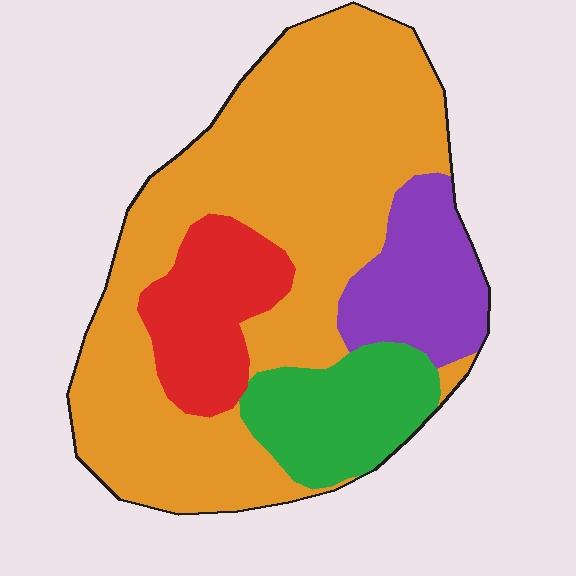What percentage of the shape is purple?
Purple takes up about one eighth (1/8) of the shape.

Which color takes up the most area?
Orange, at roughly 60%.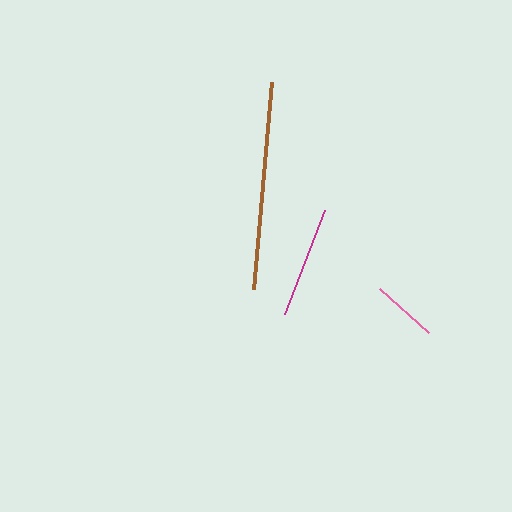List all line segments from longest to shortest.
From longest to shortest: brown, magenta, pink.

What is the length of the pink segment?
The pink segment is approximately 65 pixels long.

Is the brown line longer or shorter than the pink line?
The brown line is longer than the pink line.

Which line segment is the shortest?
The pink line is the shortest at approximately 65 pixels.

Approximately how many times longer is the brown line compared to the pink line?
The brown line is approximately 3.2 times the length of the pink line.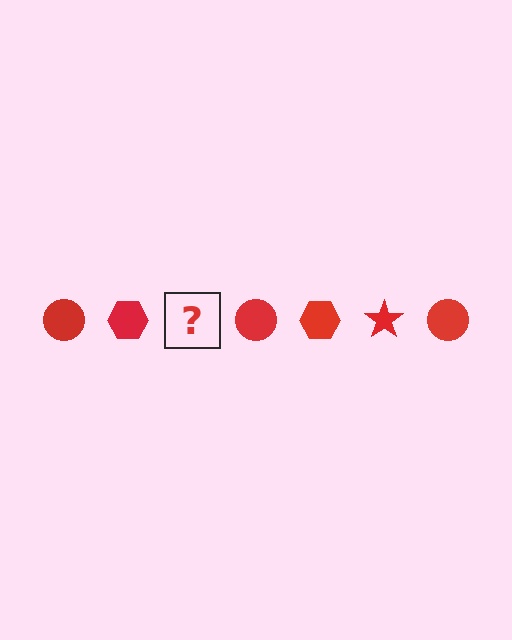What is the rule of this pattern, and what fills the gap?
The rule is that the pattern cycles through circle, hexagon, star shapes in red. The gap should be filled with a red star.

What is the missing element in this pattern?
The missing element is a red star.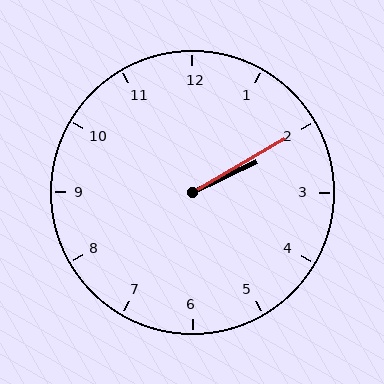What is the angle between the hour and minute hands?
Approximately 5 degrees.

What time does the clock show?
2:10.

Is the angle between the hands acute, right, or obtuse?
It is acute.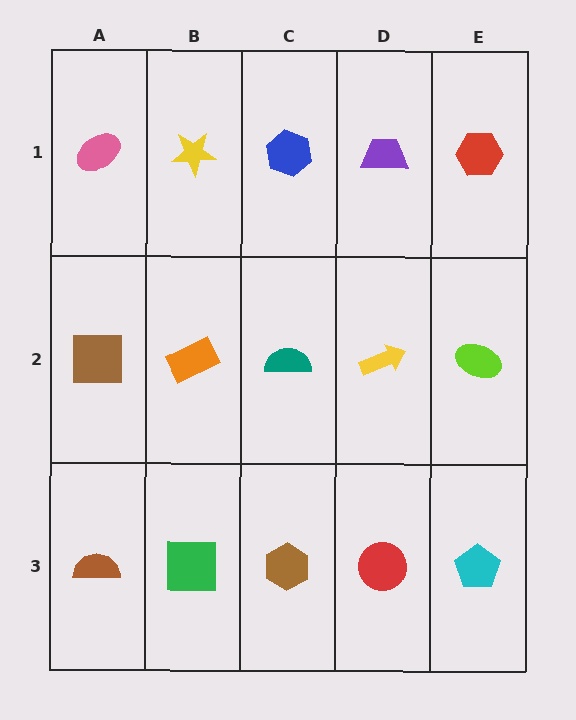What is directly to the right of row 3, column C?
A red circle.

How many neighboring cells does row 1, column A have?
2.